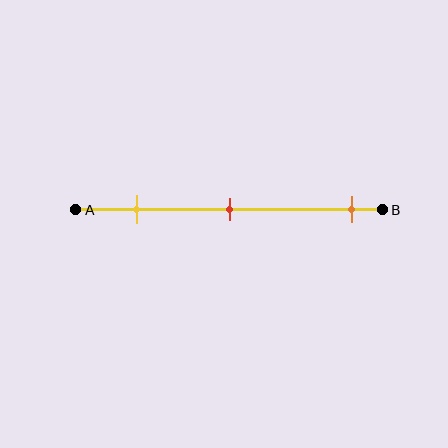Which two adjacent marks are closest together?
The yellow and red marks are the closest adjacent pair.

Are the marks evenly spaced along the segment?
No, the marks are not evenly spaced.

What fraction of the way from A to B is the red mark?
The red mark is approximately 50% (0.5) of the way from A to B.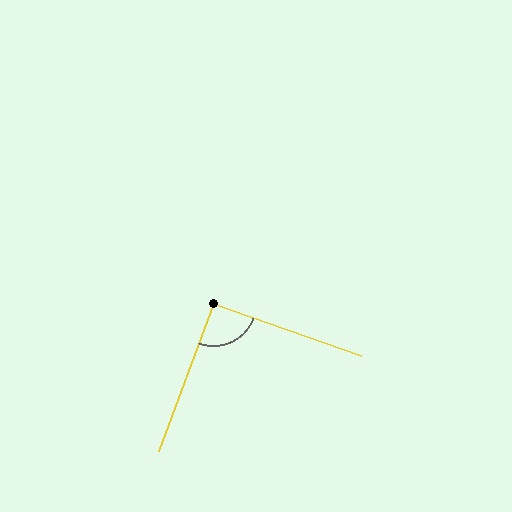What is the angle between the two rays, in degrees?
Approximately 91 degrees.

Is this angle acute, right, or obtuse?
It is approximately a right angle.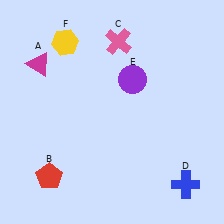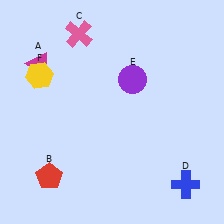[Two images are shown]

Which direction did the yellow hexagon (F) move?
The yellow hexagon (F) moved down.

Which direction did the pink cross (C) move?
The pink cross (C) moved left.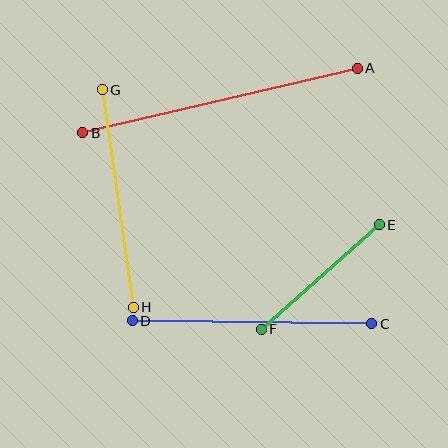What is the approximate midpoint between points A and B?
The midpoint is at approximately (220, 100) pixels.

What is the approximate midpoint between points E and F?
The midpoint is at approximately (320, 277) pixels.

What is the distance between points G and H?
The distance is approximately 220 pixels.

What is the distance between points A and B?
The distance is approximately 282 pixels.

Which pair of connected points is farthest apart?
Points A and B are farthest apart.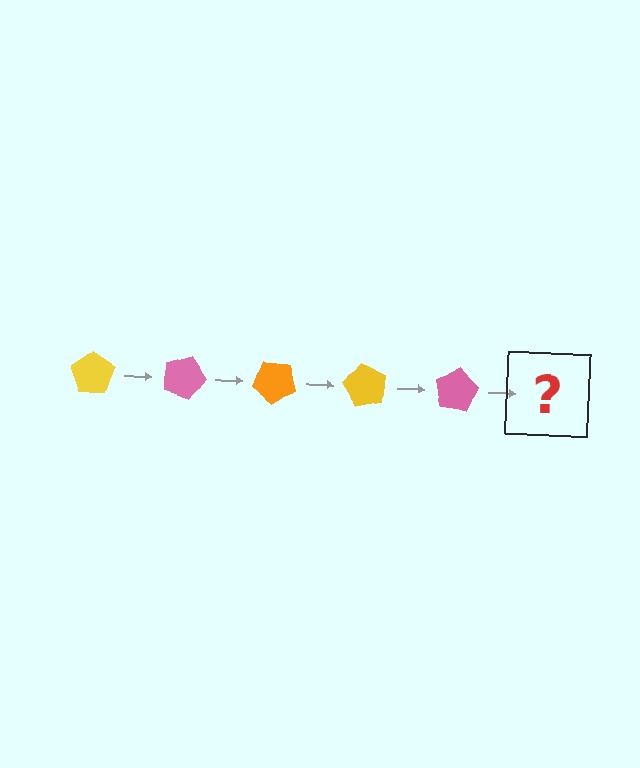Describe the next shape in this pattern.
It should be an orange pentagon, rotated 100 degrees from the start.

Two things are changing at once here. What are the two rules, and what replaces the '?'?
The two rules are that it rotates 20 degrees each step and the color cycles through yellow, pink, and orange. The '?' should be an orange pentagon, rotated 100 degrees from the start.